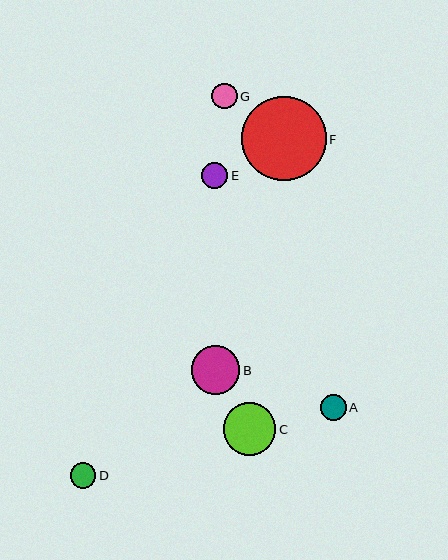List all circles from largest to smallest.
From largest to smallest: F, C, B, E, A, D, G.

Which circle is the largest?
Circle F is the largest with a size of approximately 84 pixels.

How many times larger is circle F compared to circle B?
Circle F is approximately 1.7 times the size of circle B.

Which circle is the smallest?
Circle G is the smallest with a size of approximately 25 pixels.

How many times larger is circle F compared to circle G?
Circle F is approximately 3.3 times the size of circle G.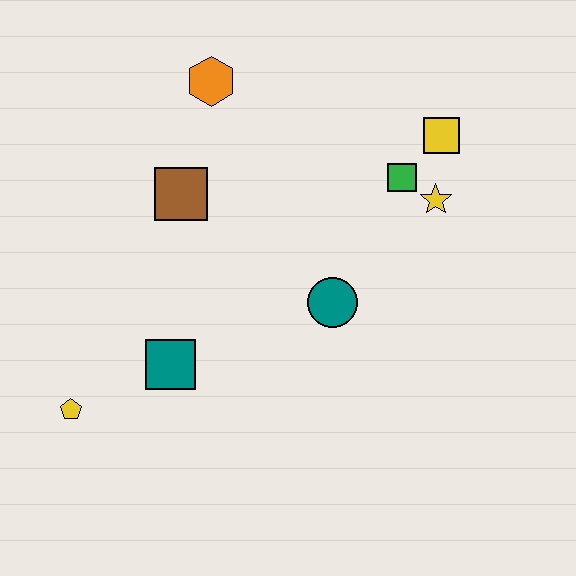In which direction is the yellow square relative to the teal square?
The yellow square is to the right of the teal square.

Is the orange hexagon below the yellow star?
No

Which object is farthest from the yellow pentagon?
The yellow square is farthest from the yellow pentagon.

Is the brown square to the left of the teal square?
No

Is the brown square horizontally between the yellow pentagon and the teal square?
No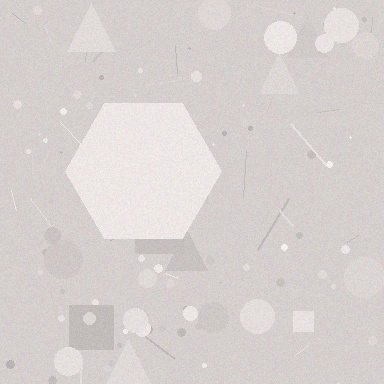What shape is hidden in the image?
A hexagon is hidden in the image.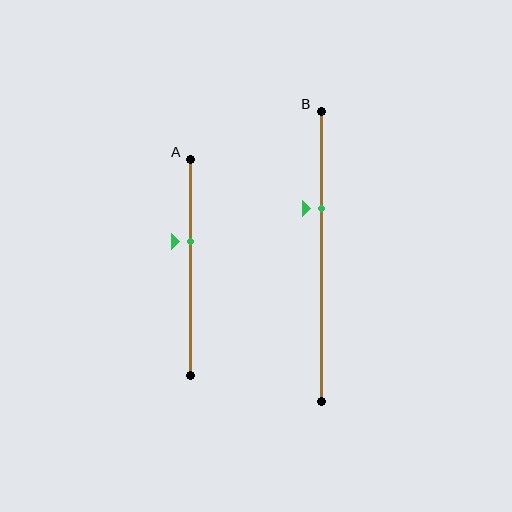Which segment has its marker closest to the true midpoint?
Segment A has its marker closest to the true midpoint.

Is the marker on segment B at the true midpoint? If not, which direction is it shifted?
No, the marker on segment B is shifted upward by about 17% of the segment length.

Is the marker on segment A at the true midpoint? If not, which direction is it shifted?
No, the marker on segment A is shifted upward by about 12% of the segment length.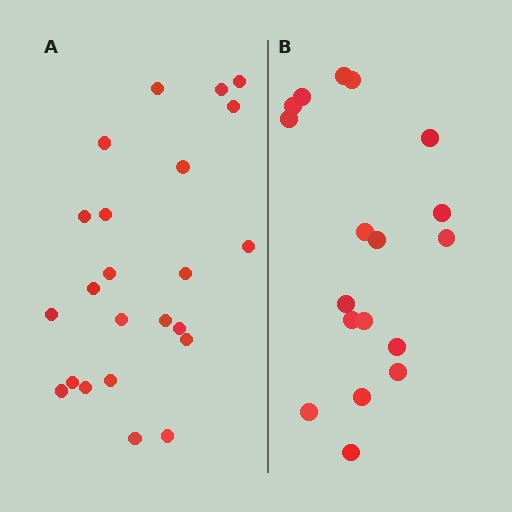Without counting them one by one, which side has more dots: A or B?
Region A (the left region) has more dots.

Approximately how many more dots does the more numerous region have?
Region A has about 5 more dots than region B.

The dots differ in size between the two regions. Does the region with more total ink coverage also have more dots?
No. Region B has more total ink coverage because its dots are larger, but region A actually contains more individual dots. Total area can be misleading — the number of items is what matters here.